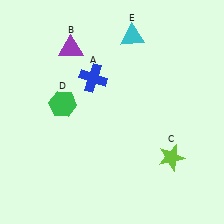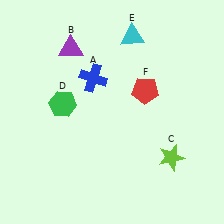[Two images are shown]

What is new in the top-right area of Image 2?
A red pentagon (F) was added in the top-right area of Image 2.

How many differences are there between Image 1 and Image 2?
There is 1 difference between the two images.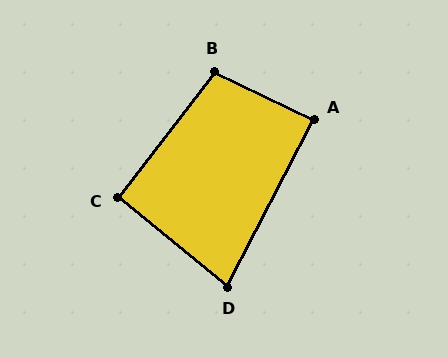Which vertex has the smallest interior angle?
D, at approximately 78 degrees.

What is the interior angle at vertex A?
Approximately 88 degrees (approximately right).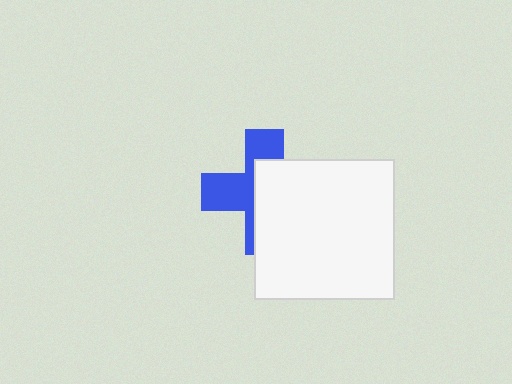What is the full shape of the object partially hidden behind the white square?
The partially hidden object is a blue cross.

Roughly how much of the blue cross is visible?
A small part of it is visible (roughly 44%).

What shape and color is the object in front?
The object in front is a white square.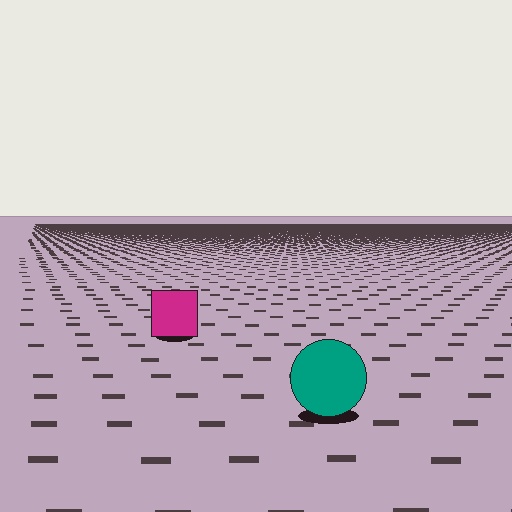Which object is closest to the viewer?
The teal circle is closest. The texture marks near it are larger and more spread out.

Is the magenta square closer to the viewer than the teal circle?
No. The teal circle is closer — you can tell from the texture gradient: the ground texture is coarser near it.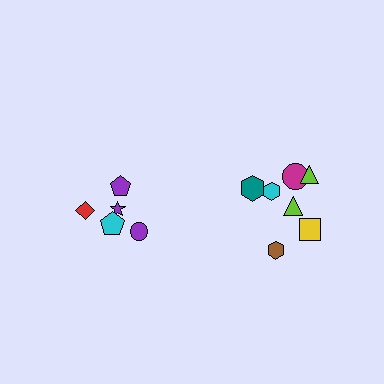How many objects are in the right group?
There are 7 objects.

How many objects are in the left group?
There are 5 objects.